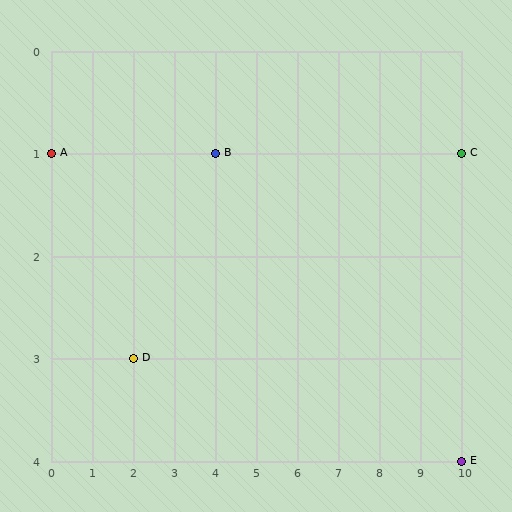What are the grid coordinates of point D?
Point D is at grid coordinates (2, 3).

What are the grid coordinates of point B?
Point B is at grid coordinates (4, 1).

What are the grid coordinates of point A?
Point A is at grid coordinates (0, 1).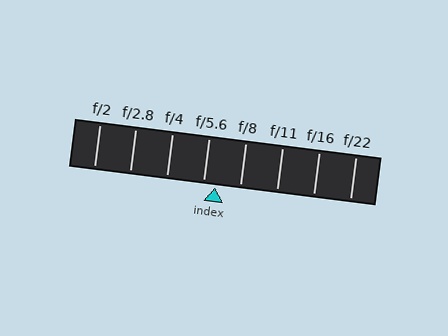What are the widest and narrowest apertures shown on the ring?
The widest aperture shown is f/2 and the narrowest is f/22.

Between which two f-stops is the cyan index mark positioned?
The index mark is between f/5.6 and f/8.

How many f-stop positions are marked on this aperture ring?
There are 8 f-stop positions marked.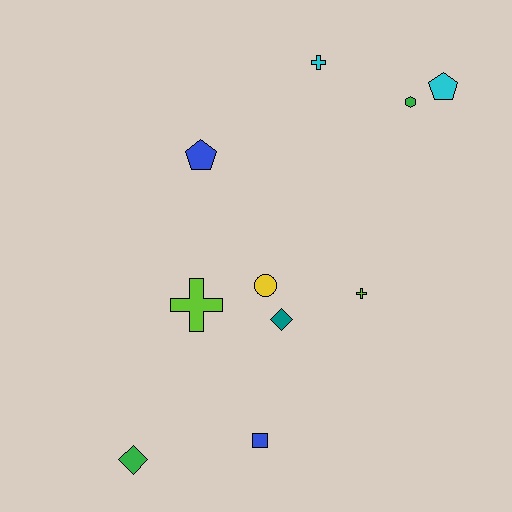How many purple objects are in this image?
There are no purple objects.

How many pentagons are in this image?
There are 2 pentagons.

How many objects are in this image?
There are 10 objects.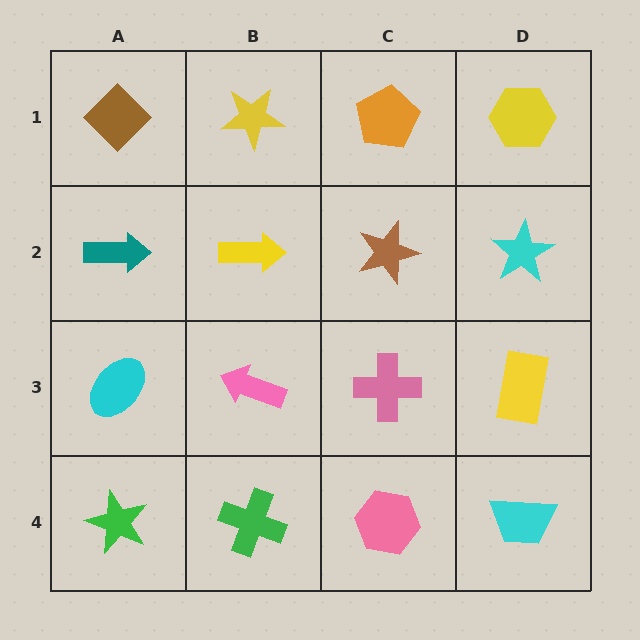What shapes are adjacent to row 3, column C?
A brown star (row 2, column C), a pink hexagon (row 4, column C), a pink arrow (row 3, column B), a yellow rectangle (row 3, column D).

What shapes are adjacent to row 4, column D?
A yellow rectangle (row 3, column D), a pink hexagon (row 4, column C).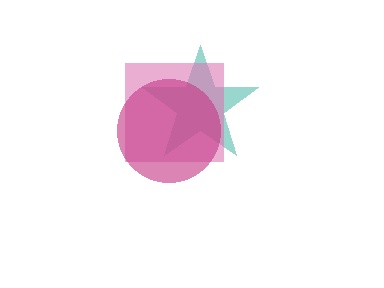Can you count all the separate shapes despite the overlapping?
Yes, there are 3 separate shapes.